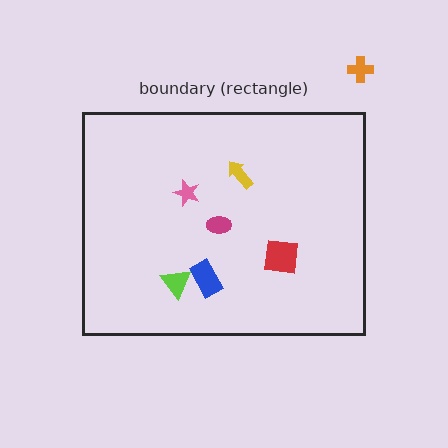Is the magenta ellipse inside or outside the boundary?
Inside.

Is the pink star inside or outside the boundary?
Inside.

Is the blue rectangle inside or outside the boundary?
Inside.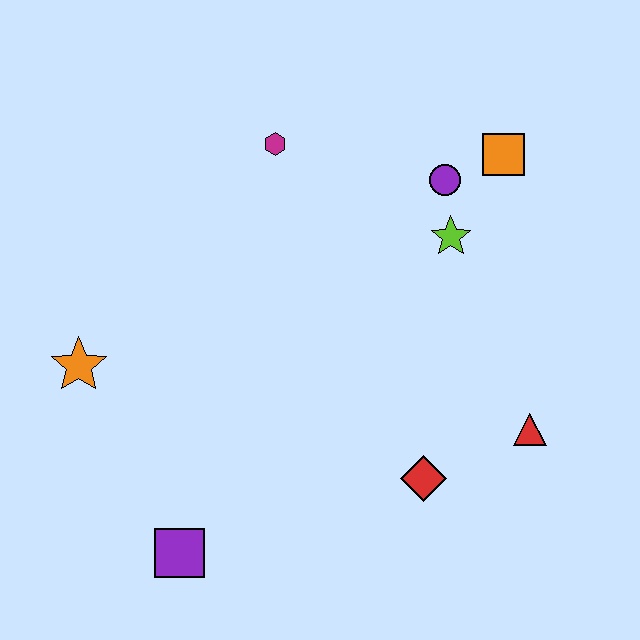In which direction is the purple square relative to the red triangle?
The purple square is to the left of the red triangle.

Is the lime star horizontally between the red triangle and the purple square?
Yes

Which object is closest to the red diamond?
The red triangle is closest to the red diamond.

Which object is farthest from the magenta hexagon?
The purple square is farthest from the magenta hexagon.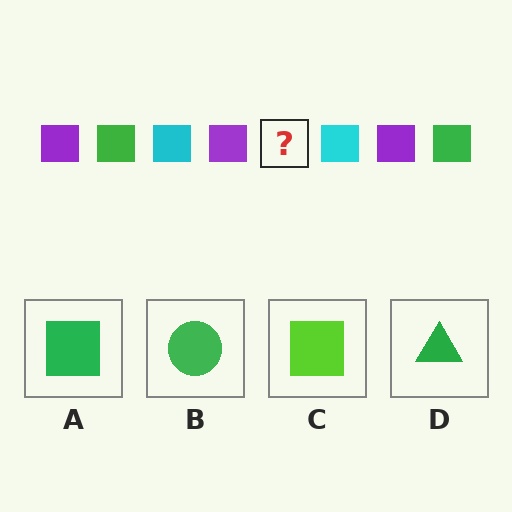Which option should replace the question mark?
Option A.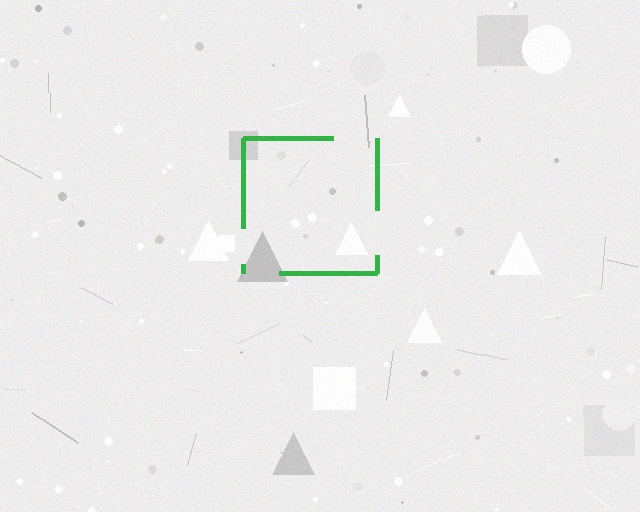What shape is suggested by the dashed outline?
The dashed outline suggests a square.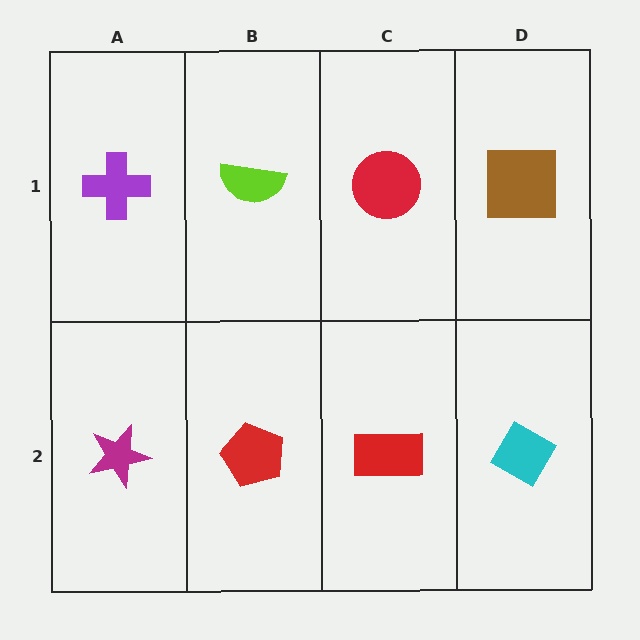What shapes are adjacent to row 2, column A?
A purple cross (row 1, column A), a red pentagon (row 2, column B).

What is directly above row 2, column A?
A purple cross.